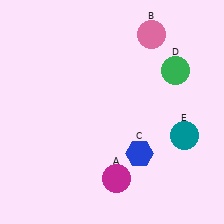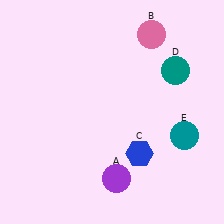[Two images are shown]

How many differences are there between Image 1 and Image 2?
There are 2 differences between the two images.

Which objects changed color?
A changed from magenta to purple. D changed from green to teal.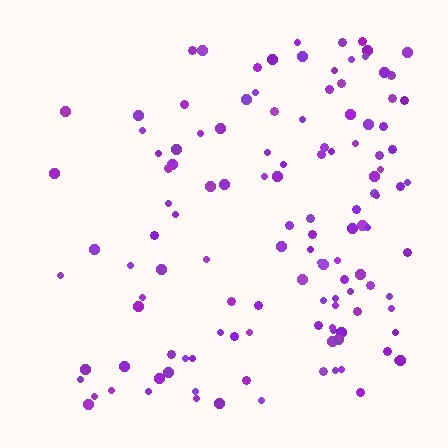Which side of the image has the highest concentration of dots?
The right.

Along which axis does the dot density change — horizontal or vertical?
Horizontal.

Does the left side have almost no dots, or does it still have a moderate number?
Still a moderate number, just noticeably fewer than the right.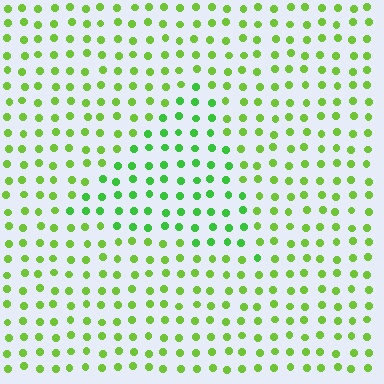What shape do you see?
I see a triangle.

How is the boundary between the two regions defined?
The boundary is defined purely by a slight shift in hue (about 25 degrees). Spacing, size, and orientation are identical on both sides.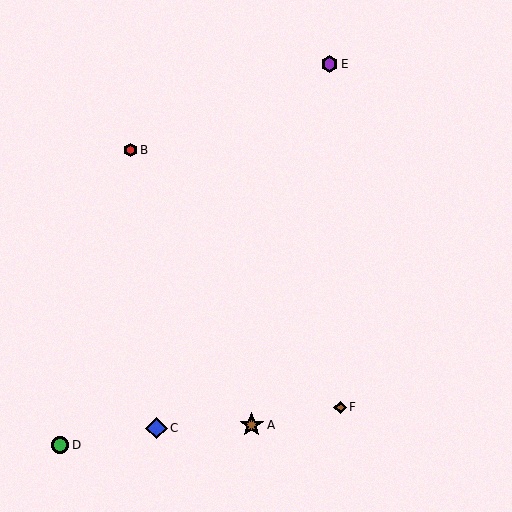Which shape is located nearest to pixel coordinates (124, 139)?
The red hexagon (labeled B) at (130, 150) is nearest to that location.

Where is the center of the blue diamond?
The center of the blue diamond is at (157, 428).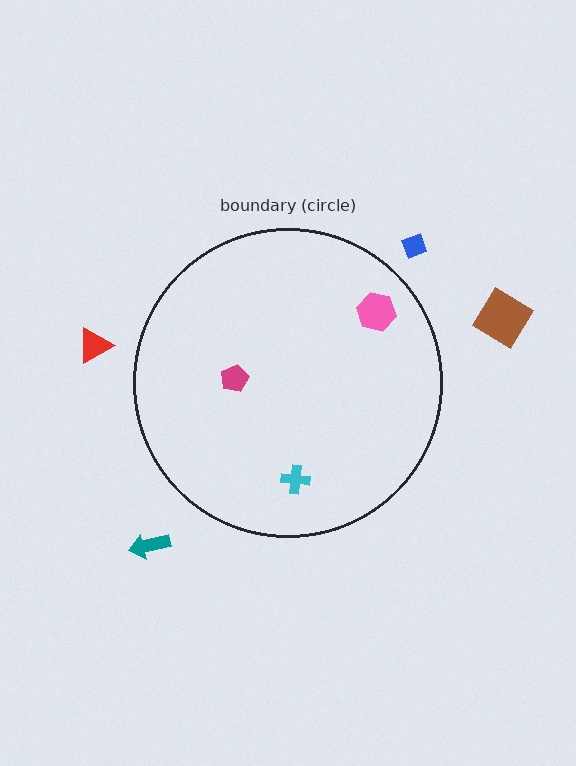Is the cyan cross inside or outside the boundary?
Inside.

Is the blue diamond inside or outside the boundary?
Outside.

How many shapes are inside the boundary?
3 inside, 4 outside.